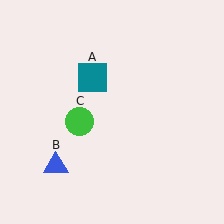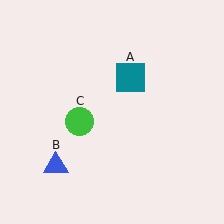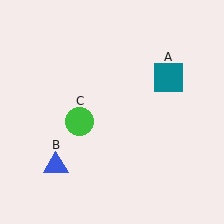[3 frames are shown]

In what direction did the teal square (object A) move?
The teal square (object A) moved right.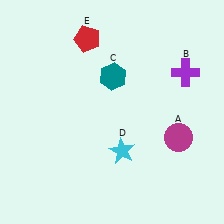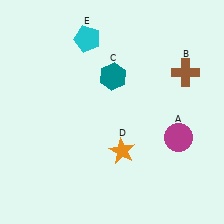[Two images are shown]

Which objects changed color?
B changed from purple to brown. D changed from cyan to orange. E changed from red to cyan.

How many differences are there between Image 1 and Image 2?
There are 3 differences between the two images.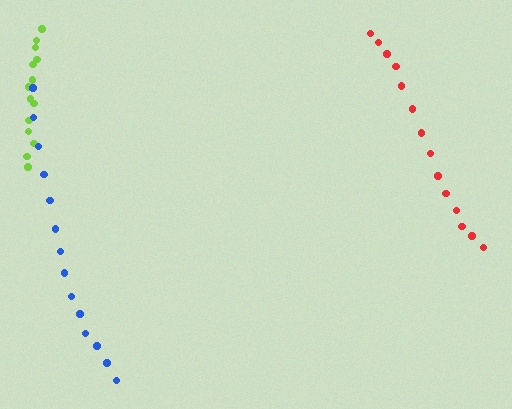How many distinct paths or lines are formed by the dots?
There are 3 distinct paths.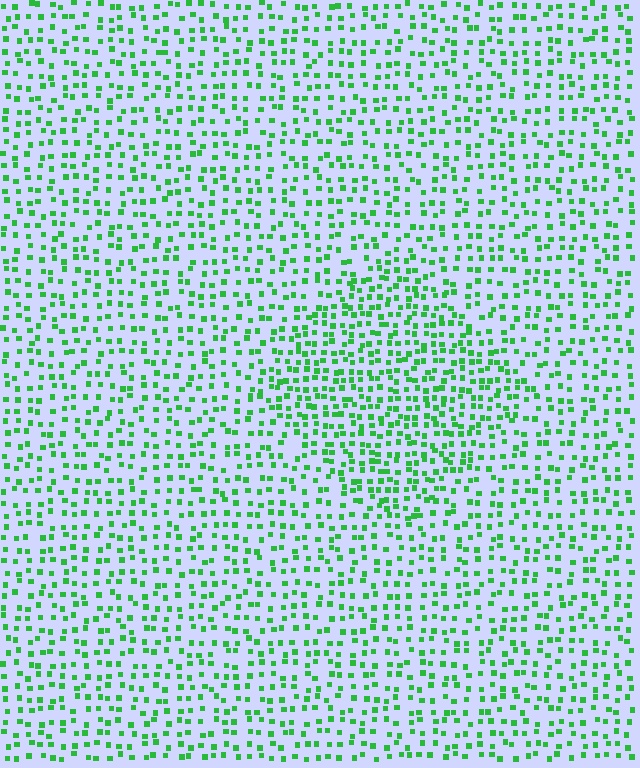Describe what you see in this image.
The image contains small green elements arranged at two different densities. A diamond-shaped region is visible where the elements are more densely packed than the surrounding area.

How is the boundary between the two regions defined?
The boundary is defined by a change in element density (approximately 1.6x ratio). All elements are the same color, size, and shape.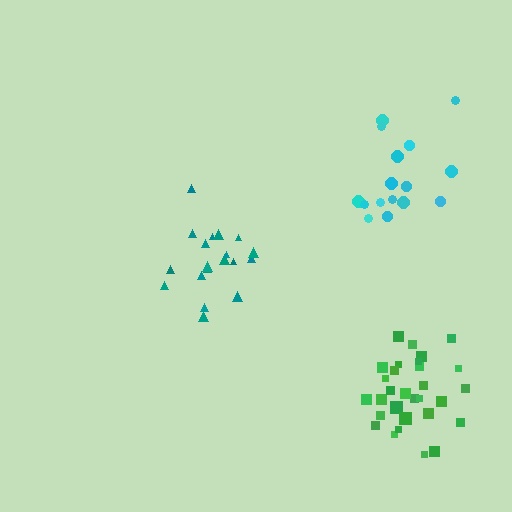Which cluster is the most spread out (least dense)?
Cyan.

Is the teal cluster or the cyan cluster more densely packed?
Teal.